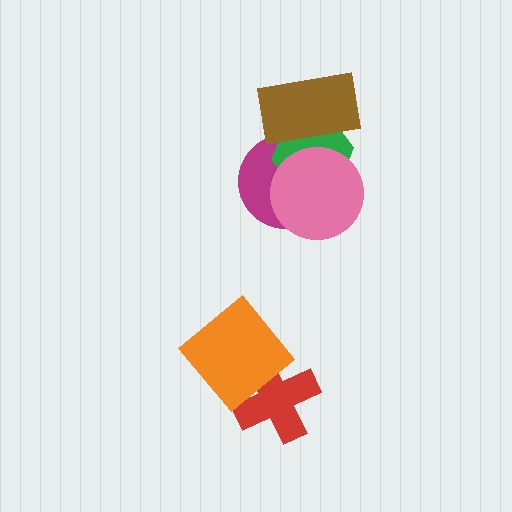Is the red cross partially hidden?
Yes, it is partially covered by another shape.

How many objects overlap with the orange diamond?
1 object overlaps with the orange diamond.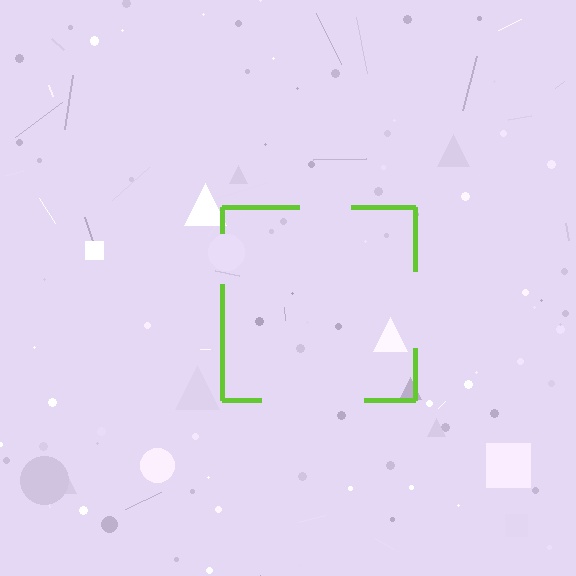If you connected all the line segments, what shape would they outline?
They would outline a square.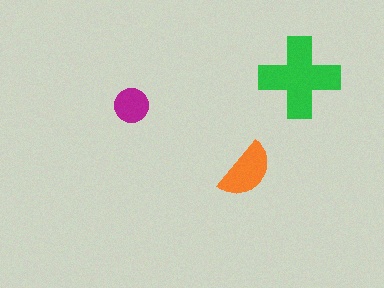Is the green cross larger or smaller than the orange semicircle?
Larger.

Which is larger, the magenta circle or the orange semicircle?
The orange semicircle.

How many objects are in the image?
There are 3 objects in the image.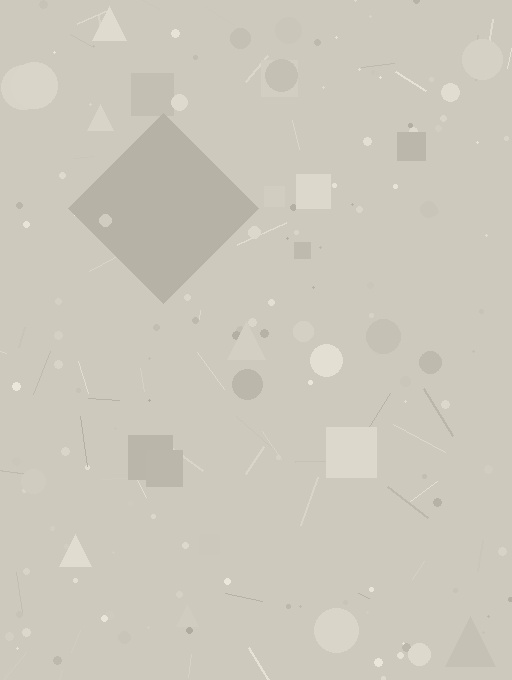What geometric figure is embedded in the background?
A diamond is embedded in the background.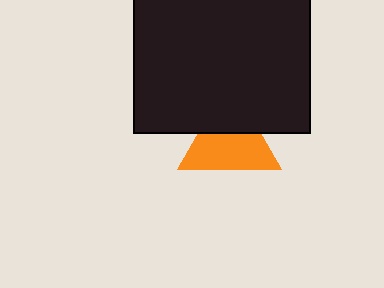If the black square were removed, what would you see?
You would see the complete orange triangle.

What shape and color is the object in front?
The object in front is a black square.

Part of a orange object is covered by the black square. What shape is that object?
It is a triangle.